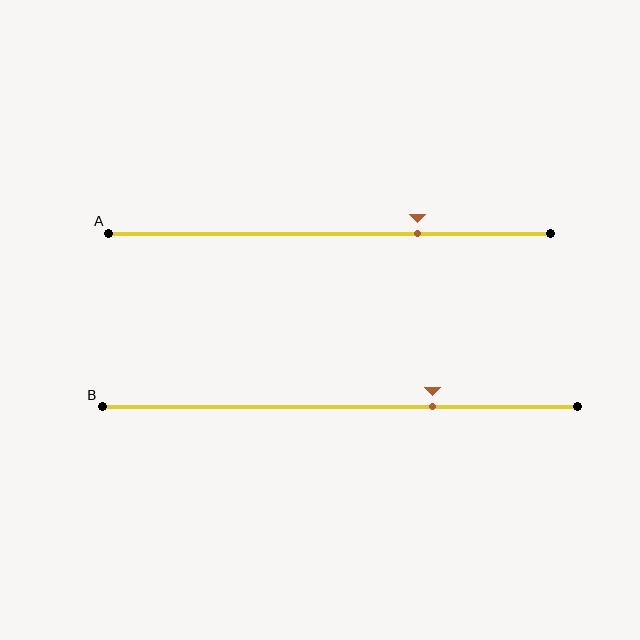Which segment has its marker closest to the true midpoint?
Segment B has its marker closest to the true midpoint.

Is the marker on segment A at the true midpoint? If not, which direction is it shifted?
No, the marker on segment A is shifted to the right by about 20% of the segment length.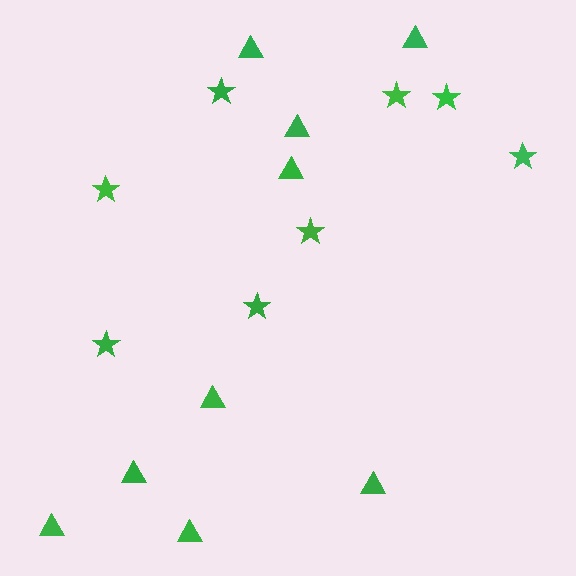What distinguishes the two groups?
There are 2 groups: one group of stars (8) and one group of triangles (9).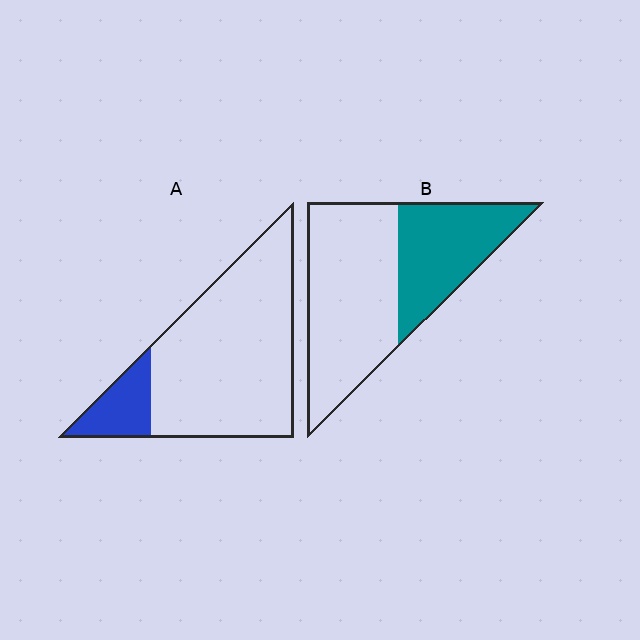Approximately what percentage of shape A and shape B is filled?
A is approximately 15% and B is approximately 40%.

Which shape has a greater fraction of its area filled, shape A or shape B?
Shape B.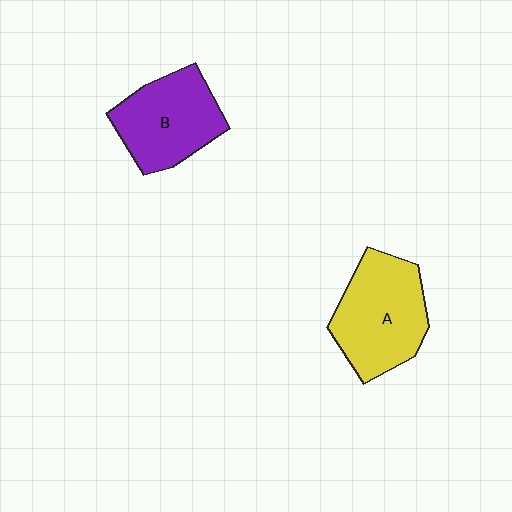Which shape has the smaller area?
Shape B (purple).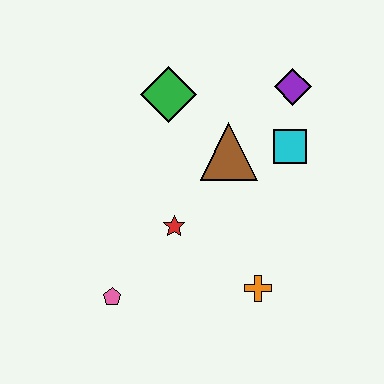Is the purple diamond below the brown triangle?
No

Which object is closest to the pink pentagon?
The red star is closest to the pink pentagon.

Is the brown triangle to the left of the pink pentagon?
No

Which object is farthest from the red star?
The purple diamond is farthest from the red star.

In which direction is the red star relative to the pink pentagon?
The red star is above the pink pentagon.